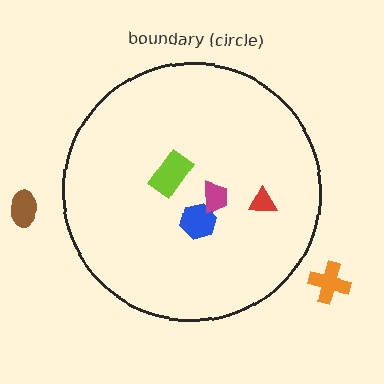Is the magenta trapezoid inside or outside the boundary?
Inside.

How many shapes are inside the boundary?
4 inside, 2 outside.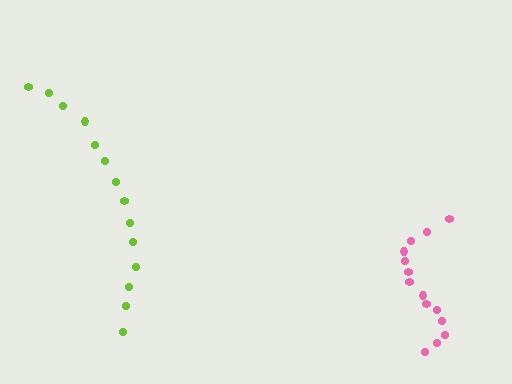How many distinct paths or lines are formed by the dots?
There are 2 distinct paths.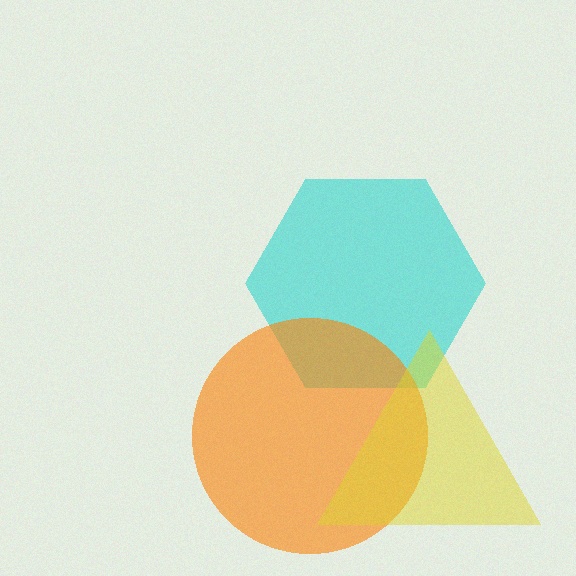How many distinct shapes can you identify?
There are 3 distinct shapes: a cyan hexagon, an orange circle, a yellow triangle.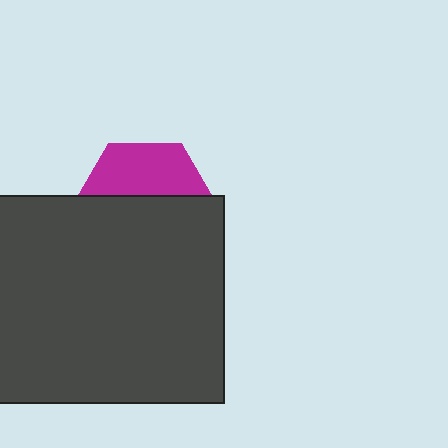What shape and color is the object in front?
The object in front is a dark gray rectangle.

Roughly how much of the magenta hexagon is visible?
A small part of it is visible (roughly 39%).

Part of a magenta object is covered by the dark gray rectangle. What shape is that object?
It is a hexagon.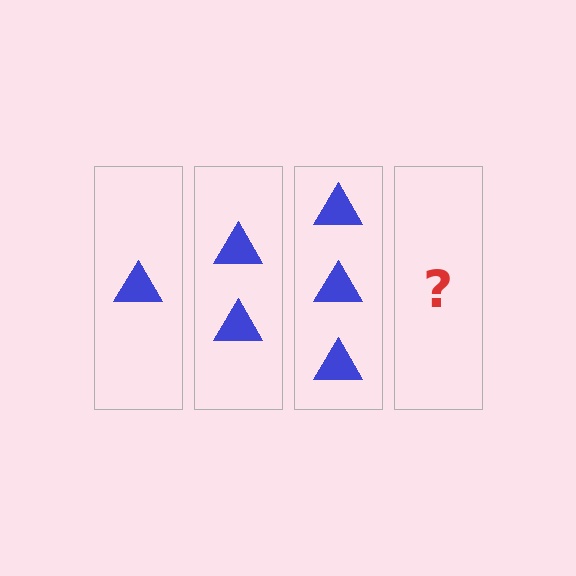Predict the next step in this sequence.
The next step is 4 triangles.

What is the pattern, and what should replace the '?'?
The pattern is that each step adds one more triangle. The '?' should be 4 triangles.